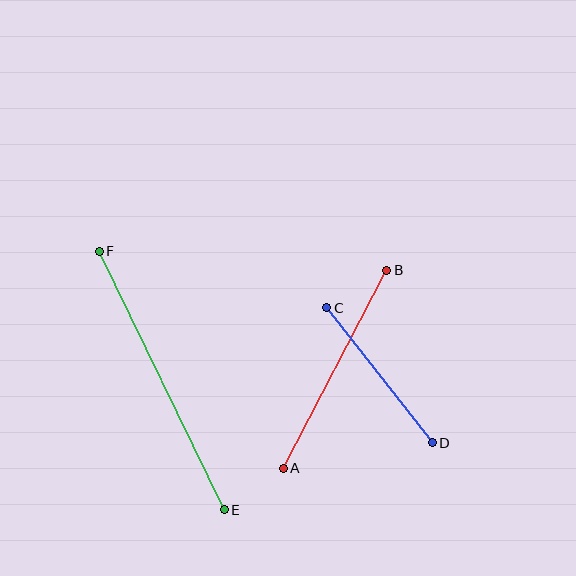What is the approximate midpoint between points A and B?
The midpoint is at approximately (335, 369) pixels.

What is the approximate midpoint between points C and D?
The midpoint is at approximately (379, 375) pixels.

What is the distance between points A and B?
The distance is approximately 224 pixels.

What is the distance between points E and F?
The distance is approximately 287 pixels.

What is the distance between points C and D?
The distance is approximately 171 pixels.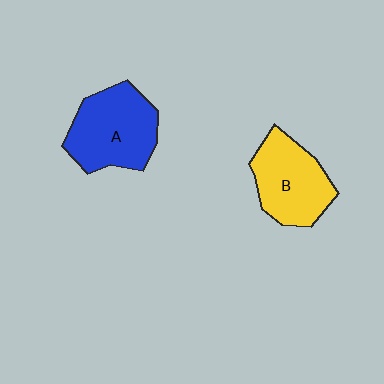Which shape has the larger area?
Shape A (blue).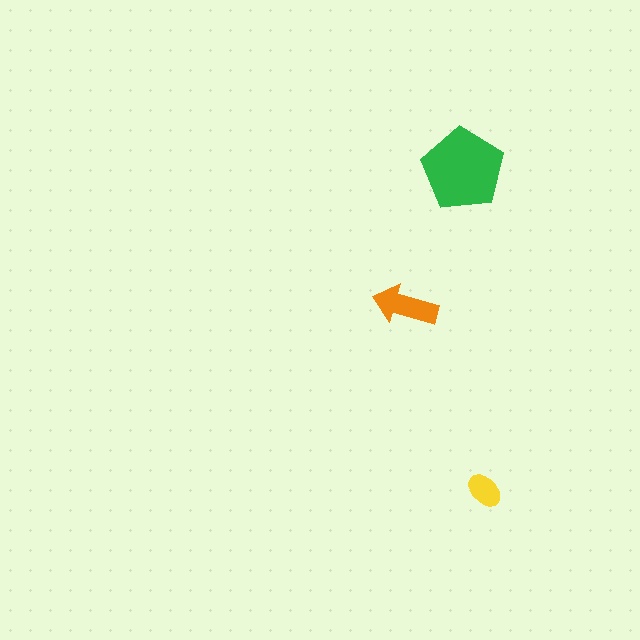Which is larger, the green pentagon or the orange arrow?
The green pentagon.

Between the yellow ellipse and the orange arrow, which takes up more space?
The orange arrow.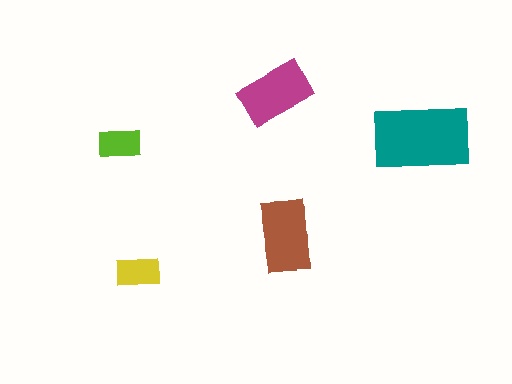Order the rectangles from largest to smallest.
the teal one, the brown one, the magenta one, the yellow one, the lime one.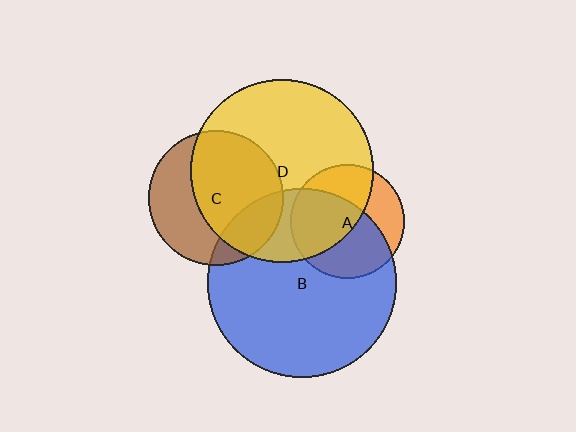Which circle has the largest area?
Circle B (blue).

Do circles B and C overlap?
Yes.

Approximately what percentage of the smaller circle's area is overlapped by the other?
Approximately 20%.